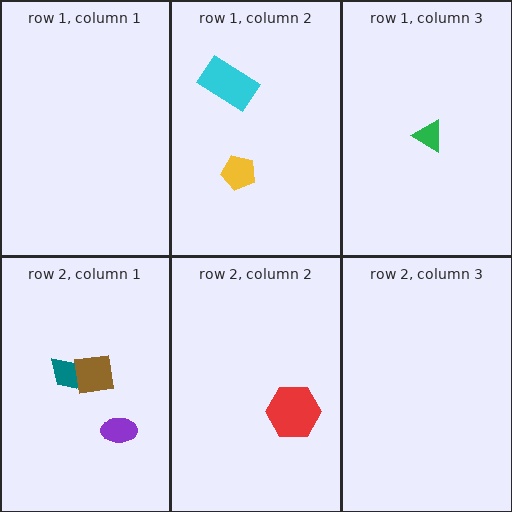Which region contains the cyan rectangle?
The row 1, column 2 region.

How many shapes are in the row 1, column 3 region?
1.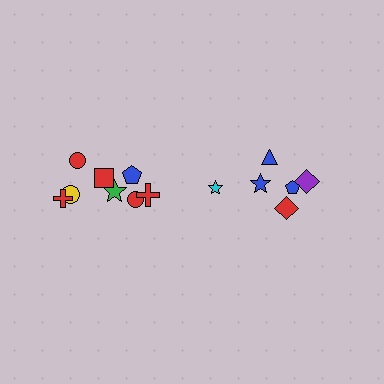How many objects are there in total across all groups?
There are 14 objects.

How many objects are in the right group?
There are 6 objects.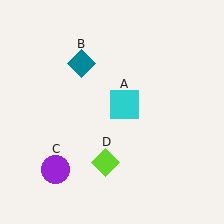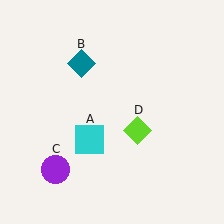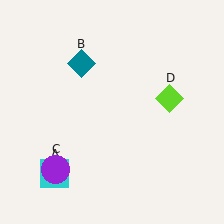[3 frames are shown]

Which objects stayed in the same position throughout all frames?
Teal diamond (object B) and purple circle (object C) remained stationary.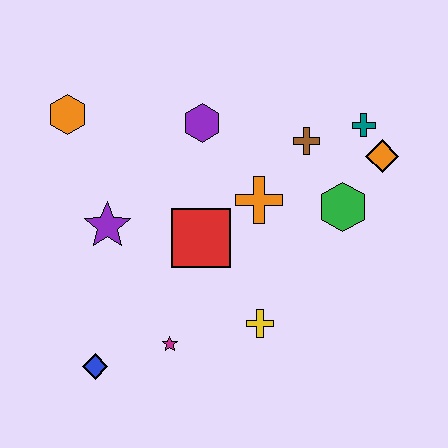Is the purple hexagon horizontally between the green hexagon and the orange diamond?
No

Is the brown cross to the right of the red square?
Yes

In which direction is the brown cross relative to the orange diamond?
The brown cross is to the left of the orange diamond.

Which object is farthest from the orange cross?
The blue diamond is farthest from the orange cross.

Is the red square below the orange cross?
Yes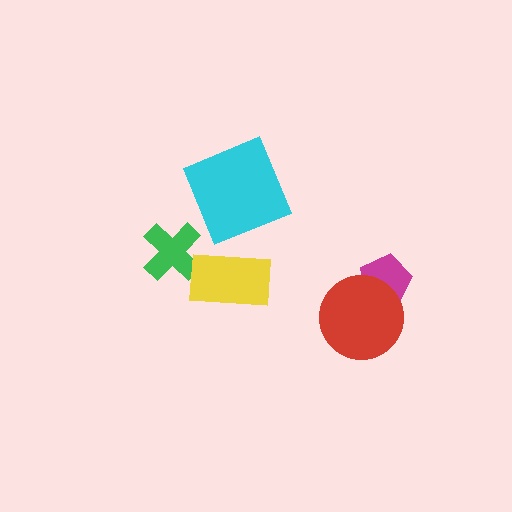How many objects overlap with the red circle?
1 object overlaps with the red circle.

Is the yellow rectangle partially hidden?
No, no other shape covers it.